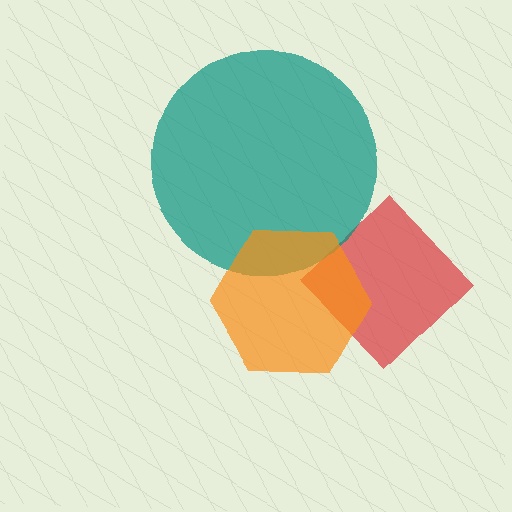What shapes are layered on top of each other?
The layered shapes are: a red diamond, a teal circle, an orange hexagon.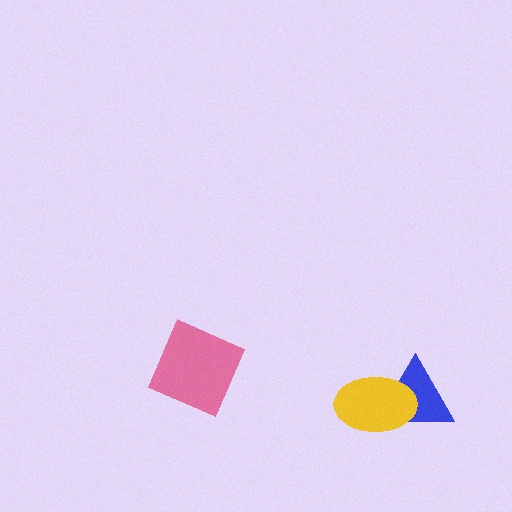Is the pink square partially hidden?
No, no other shape covers it.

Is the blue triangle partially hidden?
Yes, it is partially covered by another shape.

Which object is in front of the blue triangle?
The yellow ellipse is in front of the blue triangle.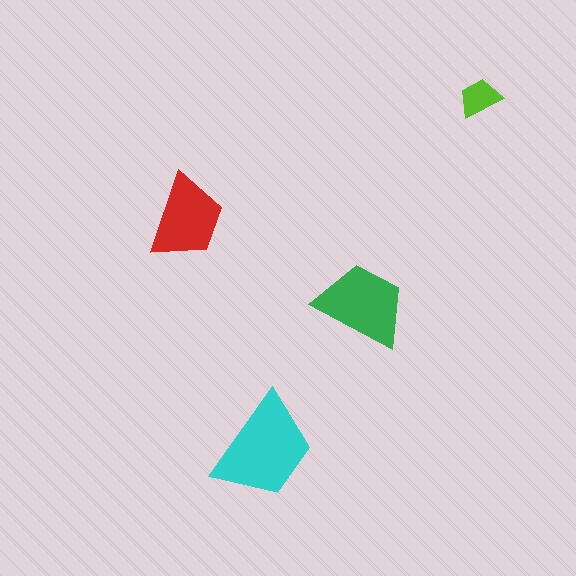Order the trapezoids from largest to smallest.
the cyan one, the green one, the red one, the lime one.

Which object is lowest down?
The cyan trapezoid is bottommost.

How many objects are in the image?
There are 4 objects in the image.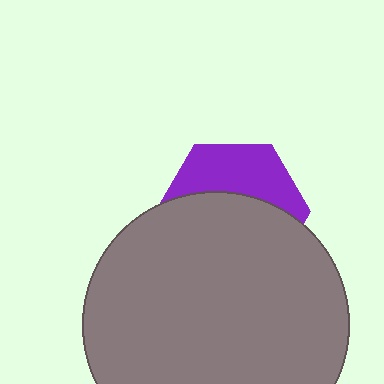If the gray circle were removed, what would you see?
You would see the complete purple hexagon.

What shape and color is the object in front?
The object in front is a gray circle.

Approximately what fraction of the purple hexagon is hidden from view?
Roughly 61% of the purple hexagon is hidden behind the gray circle.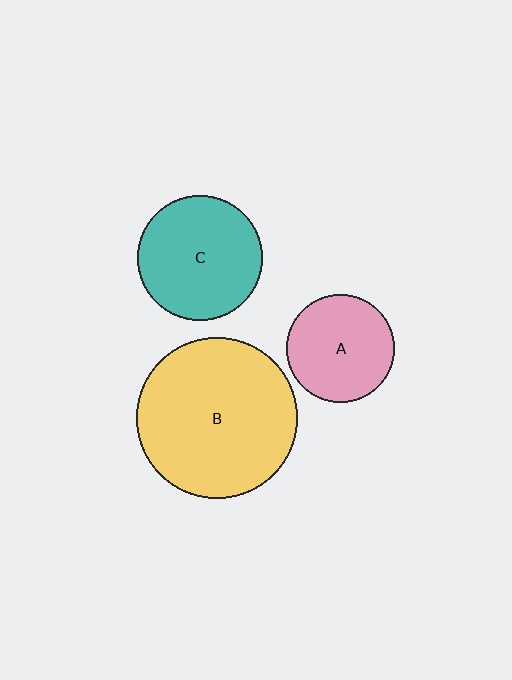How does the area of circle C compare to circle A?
Approximately 1.3 times.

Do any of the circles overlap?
No, none of the circles overlap.